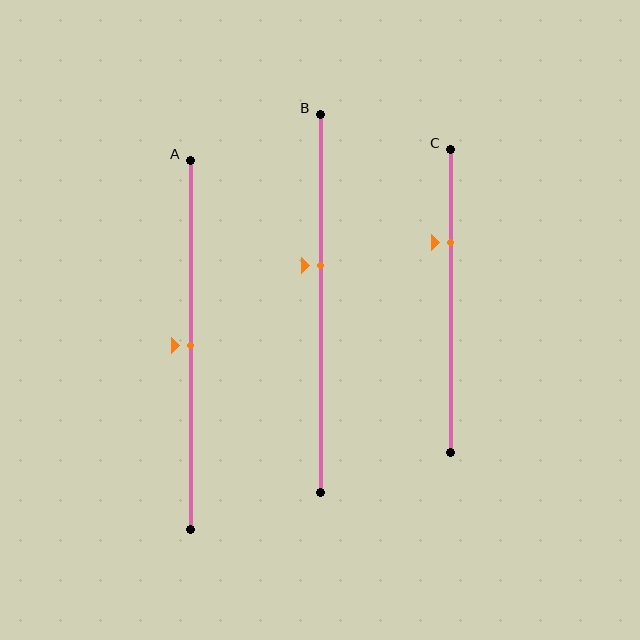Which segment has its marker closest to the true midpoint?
Segment A has its marker closest to the true midpoint.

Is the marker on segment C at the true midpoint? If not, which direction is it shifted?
No, the marker on segment C is shifted upward by about 19% of the segment length.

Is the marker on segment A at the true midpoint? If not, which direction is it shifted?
Yes, the marker on segment A is at the true midpoint.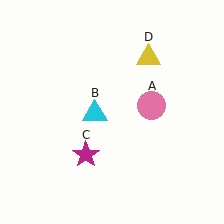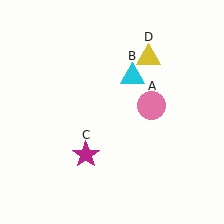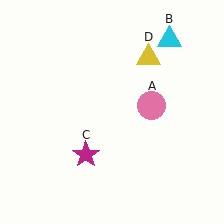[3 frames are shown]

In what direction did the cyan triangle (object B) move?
The cyan triangle (object B) moved up and to the right.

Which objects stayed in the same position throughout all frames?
Pink circle (object A) and magenta star (object C) and yellow triangle (object D) remained stationary.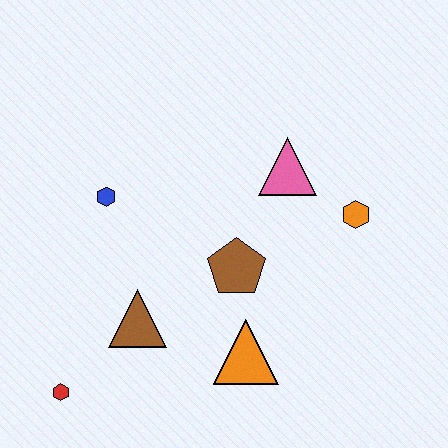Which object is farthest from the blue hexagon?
The orange hexagon is farthest from the blue hexagon.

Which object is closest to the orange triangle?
The brown pentagon is closest to the orange triangle.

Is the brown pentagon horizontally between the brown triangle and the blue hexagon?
No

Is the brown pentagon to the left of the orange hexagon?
Yes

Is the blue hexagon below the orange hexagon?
No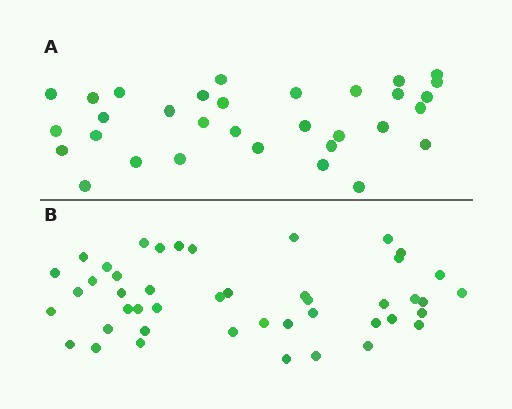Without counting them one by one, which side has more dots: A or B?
Region B (the bottom region) has more dots.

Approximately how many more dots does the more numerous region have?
Region B has approximately 15 more dots than region A.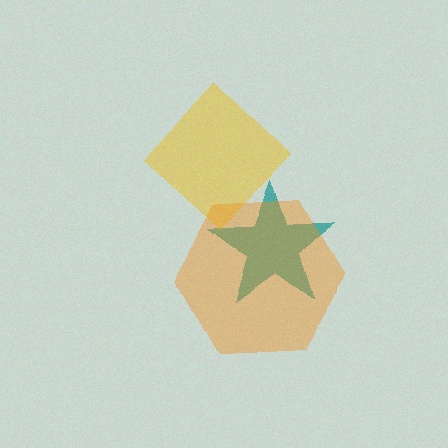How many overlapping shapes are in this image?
There are 3 overlapping shapes in the image.